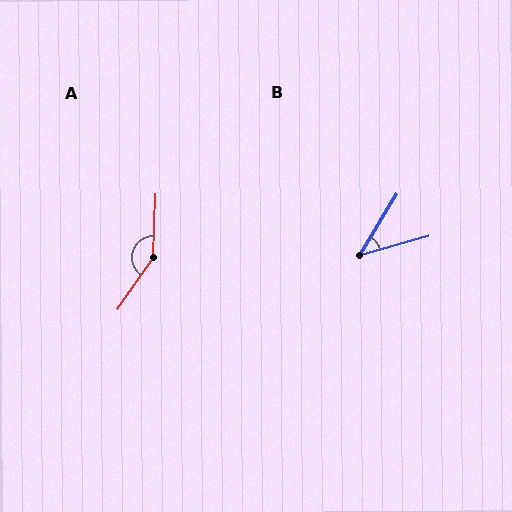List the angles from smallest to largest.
B (44°), A (148°).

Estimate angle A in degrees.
Approximately 148 degrees.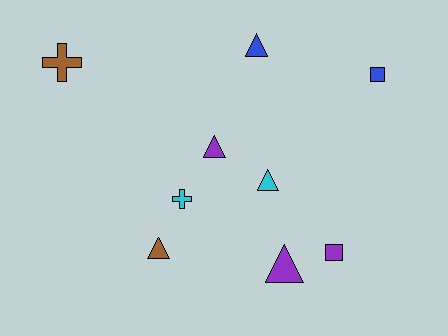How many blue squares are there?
There is 1 blue square.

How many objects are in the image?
There are 9 objects.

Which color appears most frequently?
Purple, with 3 objects.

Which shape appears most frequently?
Triangle, with 5 objects.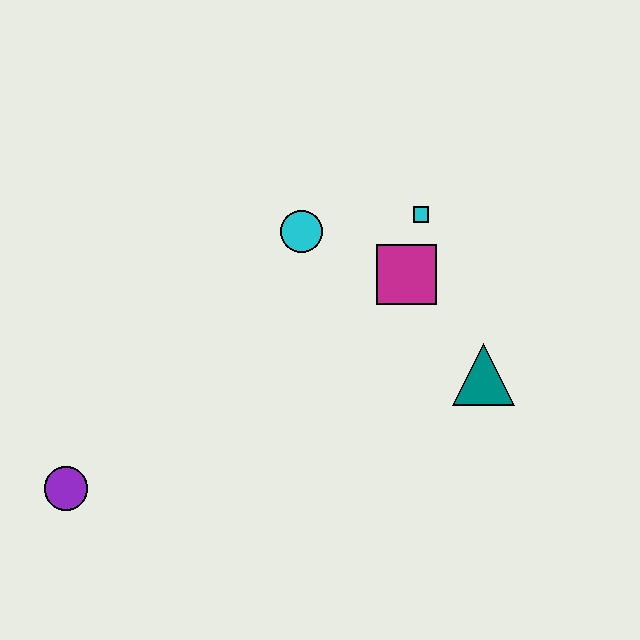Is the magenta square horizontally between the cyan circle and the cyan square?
Yes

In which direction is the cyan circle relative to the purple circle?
The cyan circle is above the purple circle.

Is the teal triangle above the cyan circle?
No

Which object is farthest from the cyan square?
The purple circle is farthest from the cyan square.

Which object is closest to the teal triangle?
The magenta square is closest to the teal triangle.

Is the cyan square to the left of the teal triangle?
Yes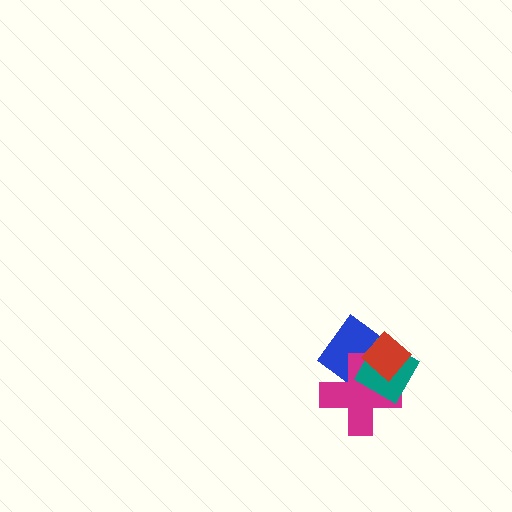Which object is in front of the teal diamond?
The red diamond is in front of the teal diamond.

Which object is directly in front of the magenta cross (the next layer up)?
The teal diamond is directly in front of the magenta cross.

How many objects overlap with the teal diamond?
3 objects overlap with the teal diamond.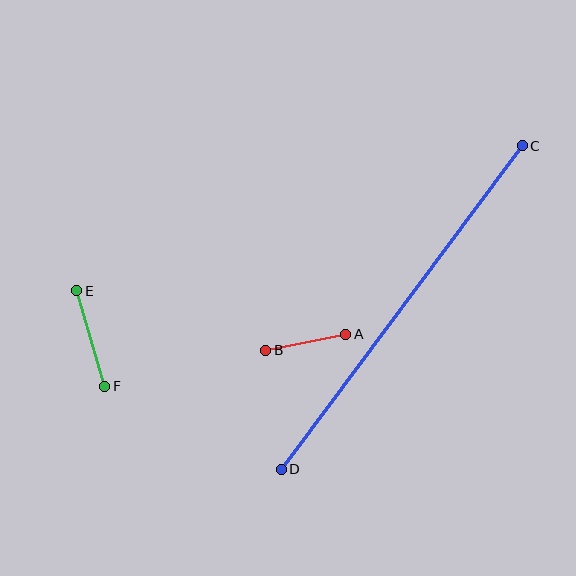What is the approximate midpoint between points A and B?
The midpoint is at approximately (306, 342) pixels.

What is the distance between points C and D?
The distance is approximately 403 pixels.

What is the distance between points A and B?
The distance is approximately 82 pixels.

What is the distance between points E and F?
The distance is approximately 99 pixels.